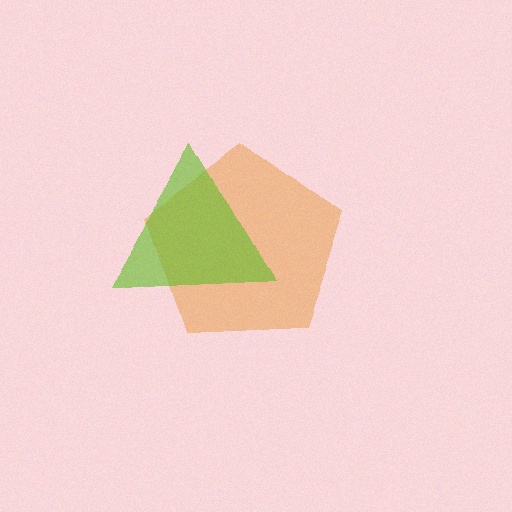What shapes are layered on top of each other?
The layered shapes are: an orange pentagon, a lime triangle.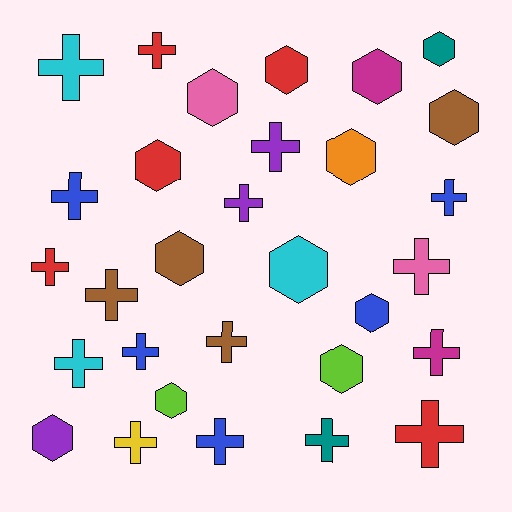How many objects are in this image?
There are 30 objects.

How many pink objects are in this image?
There are 2 pink objects.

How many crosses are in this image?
There are 17 crosses.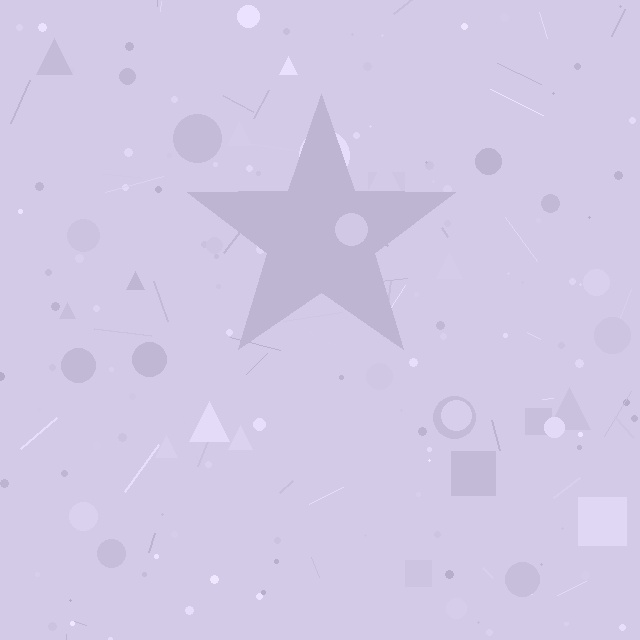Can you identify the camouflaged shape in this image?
The camouflaged shape is a star.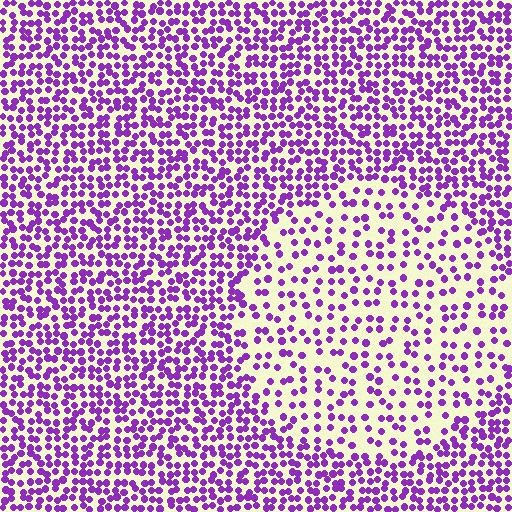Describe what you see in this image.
The image contains small purple elements arranged at two different densities. A circle-shaped region is visible where the elements are less densely packed than the surrounding area.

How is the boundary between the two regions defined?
The boundary is defined by a change in element density (approximately 2.1x ratio). All elements are the same color, size, and shape.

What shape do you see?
I see a circle.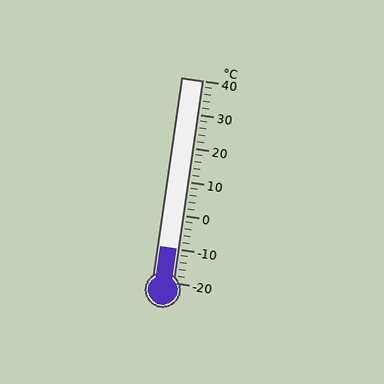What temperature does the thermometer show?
The thermometer shows approximately -10°C.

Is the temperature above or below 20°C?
The temperature is below 20°C.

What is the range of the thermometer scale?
The thermometer scale ranges from -20°C to 40°C.